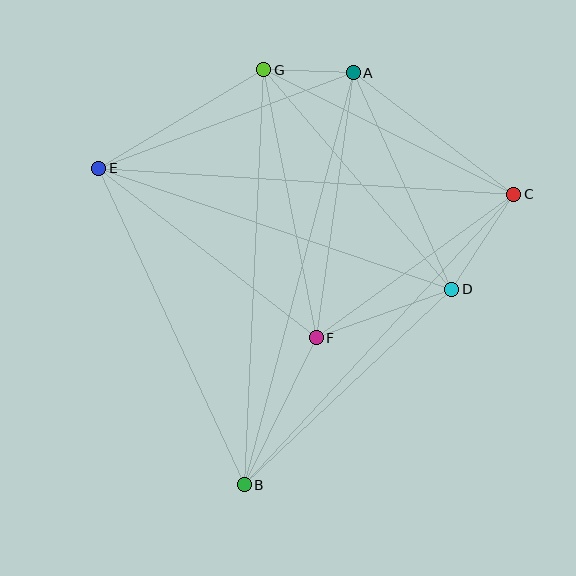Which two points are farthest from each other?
Points A and B are farthest from each other.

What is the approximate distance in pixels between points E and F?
The distance between E and F is approximately 276 pixels.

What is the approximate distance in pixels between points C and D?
The distance between C and D is approximately 113 pixels.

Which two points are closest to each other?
Points A and G are closest to each other.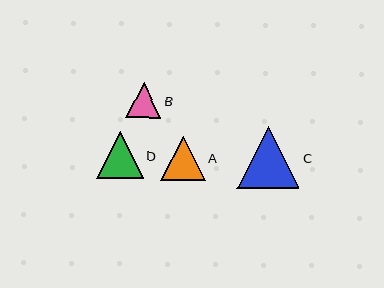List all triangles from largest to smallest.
From largest to smallest: C, D, A, B.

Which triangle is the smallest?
Triangle B is the smallest with a size of approximately 35 pixels.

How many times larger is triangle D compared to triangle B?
Triangle D is approximately 1.3 times the size of triangle B.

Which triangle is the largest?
Triangle C is the largest with a size of approximately 62 pixels.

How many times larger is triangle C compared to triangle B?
Triangle C is approximately 1.7 times the size of triangle B.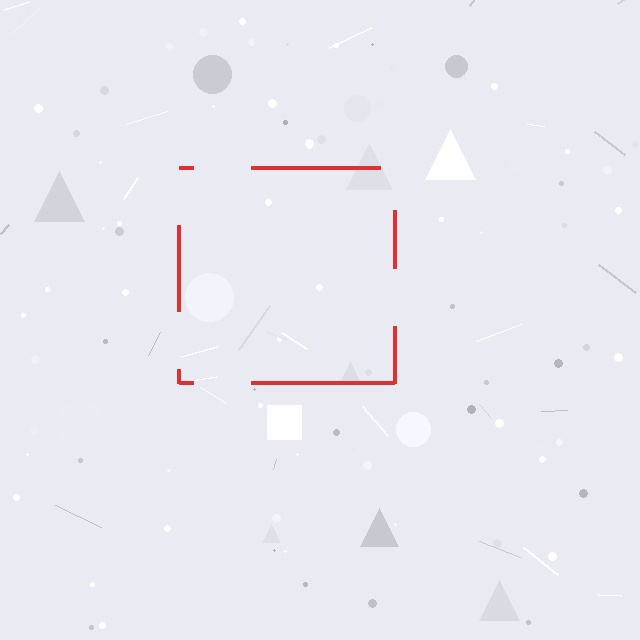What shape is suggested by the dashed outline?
The dashed outline suggests a square.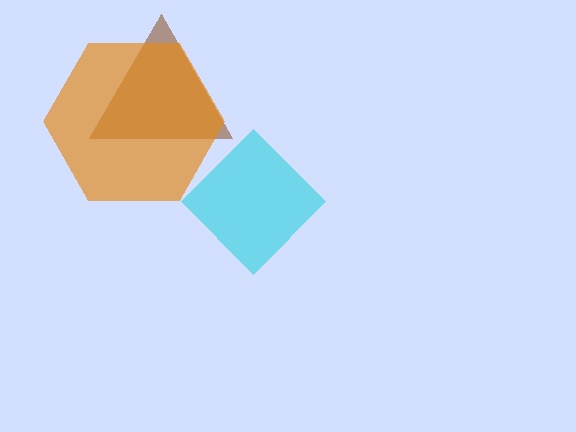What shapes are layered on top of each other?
The layered shapes are: a cyan diamond, a brown triangle, an orange hexagon.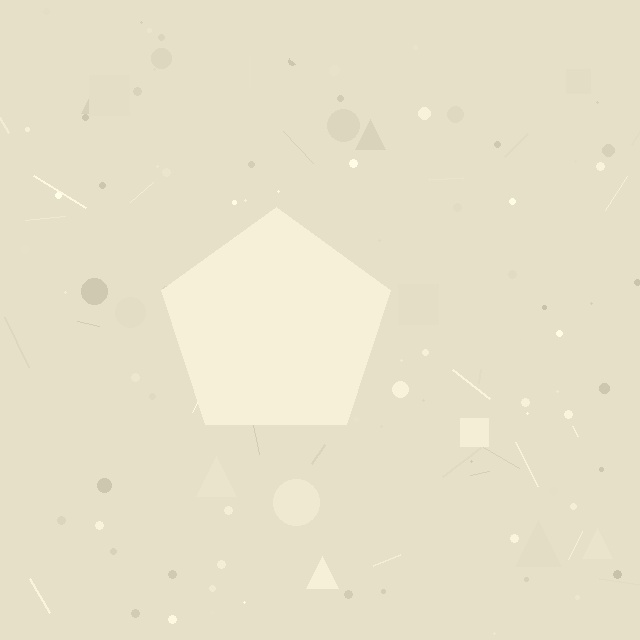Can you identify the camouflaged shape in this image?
The camouflaged shape is a pentagon.